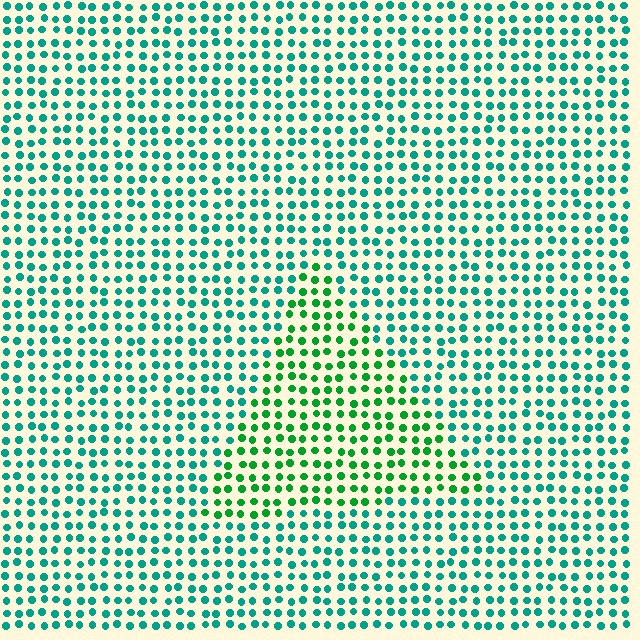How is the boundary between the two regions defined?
The boundary is defined purely by a slight shift in hue (about 36 degrees). Spacing, size, and orientation are identical on both sides.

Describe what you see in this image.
The image is filled with small teal elements in a uniform arrangement. A triangle-shaped region is visible where the elements are tinted to a slightly different hue, forming a subtle color boundary.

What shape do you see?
I see a triangle.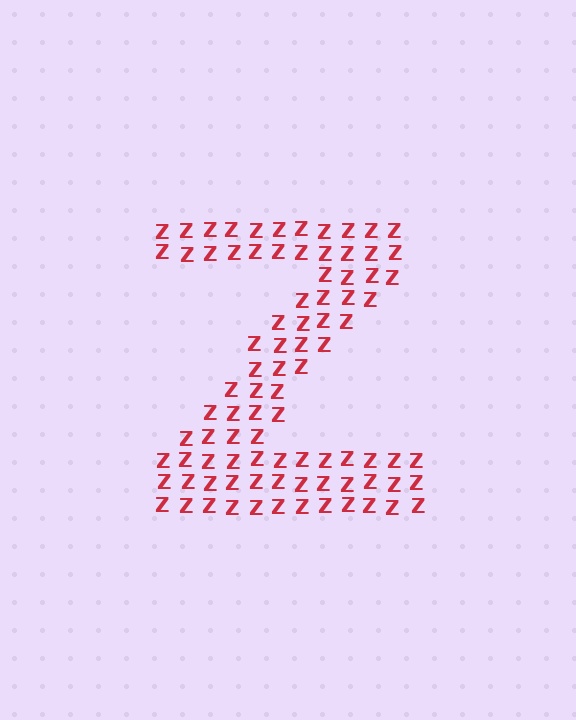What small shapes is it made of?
It is made of small letter Z's.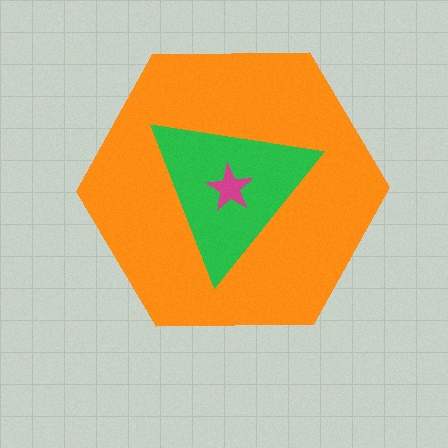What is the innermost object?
The magenta star.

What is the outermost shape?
The orange hexagon.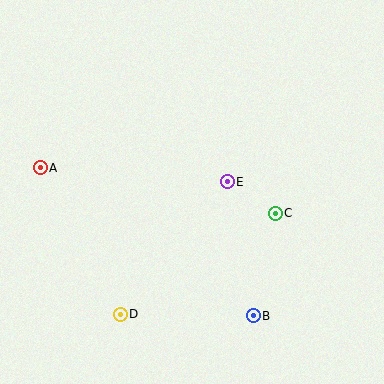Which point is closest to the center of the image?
Point E at (227, 182) is closest to the center.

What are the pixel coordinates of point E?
Point E is at (227, 182).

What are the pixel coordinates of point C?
Point C is at (275, 213).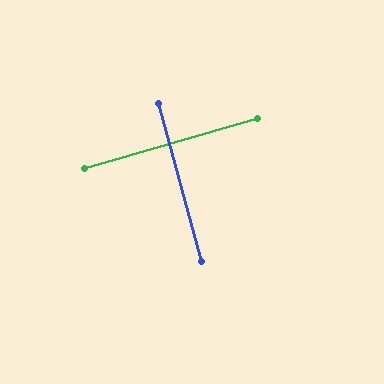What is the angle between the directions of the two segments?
Approximately 89 degrees.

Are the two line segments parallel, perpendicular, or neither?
Perpendicular — they meet at approximately 89°.